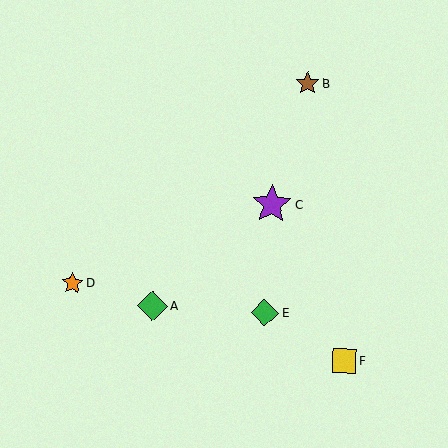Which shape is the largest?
The purple star (labeled C) is the largest.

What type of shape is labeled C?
Shape C is a purple star.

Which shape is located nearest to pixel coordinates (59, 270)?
The orange star (labeled D) at (72, 283) is nearest to that location.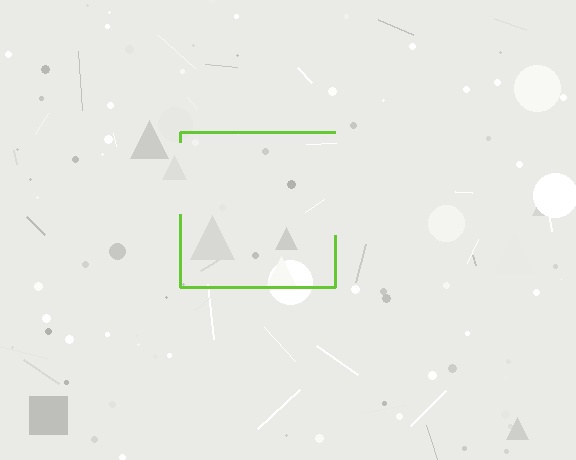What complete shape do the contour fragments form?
The contour fragments form a square.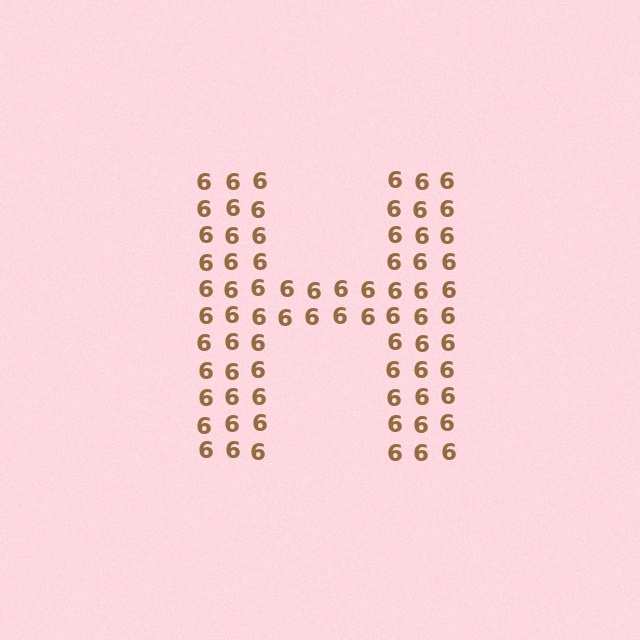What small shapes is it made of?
It is made of small digit 6's.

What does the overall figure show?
The overall figure shows the letter H.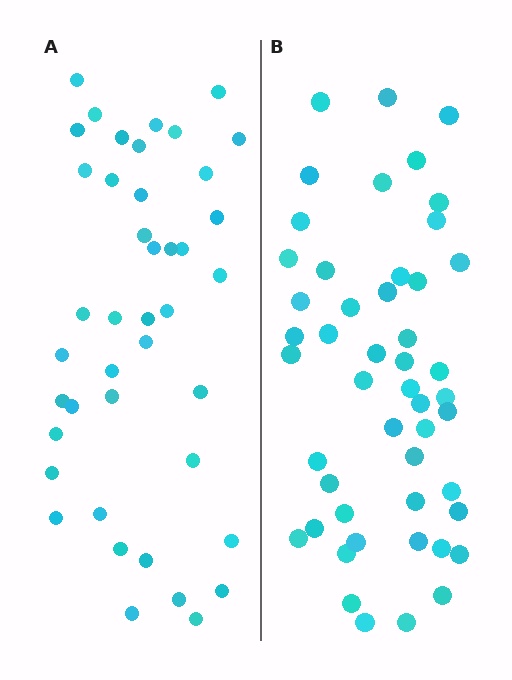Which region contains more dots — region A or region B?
Region B (the right region) has more dots.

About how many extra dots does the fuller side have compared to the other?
Region B has roughly 8 or so more dots than region A.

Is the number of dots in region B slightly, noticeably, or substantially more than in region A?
Region B has only slightly more — the two regions are fairly close. The ratio is roughly 1.2 to 1.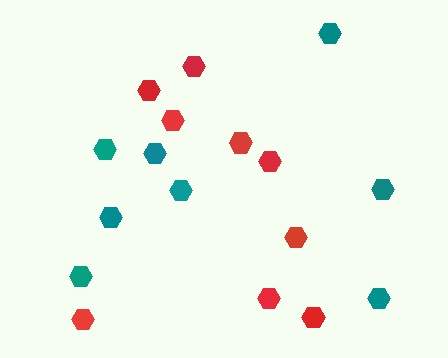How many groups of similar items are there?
There are 2 groups: one group of teal hexagons (8) and one group of red hexagons (9).